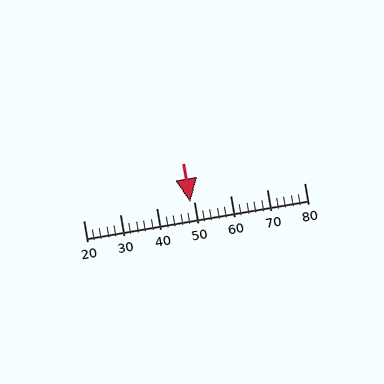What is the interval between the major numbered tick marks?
The major tick marks are spaced 10 units apart.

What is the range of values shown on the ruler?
The ruler shows values from 20 to 80.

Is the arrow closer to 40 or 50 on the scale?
The arrow is closer to 50.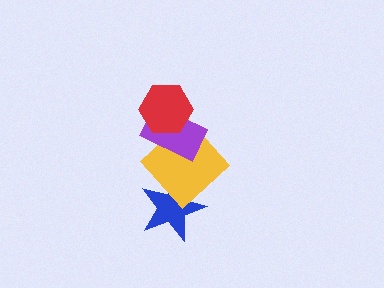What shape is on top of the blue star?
The yellow diamond is on top of the blue star.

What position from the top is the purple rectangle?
The purple rectangle is 2nd from the top.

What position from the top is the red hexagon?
The red hexagon is 1st from the top.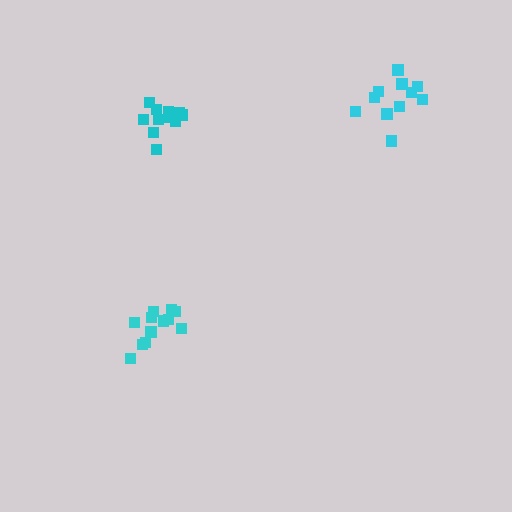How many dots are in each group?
Group 1: 11 dots, Group 2: 12 dots, Group 3: 12 dots (35 total).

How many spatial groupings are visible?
There are 3 spatial groupings.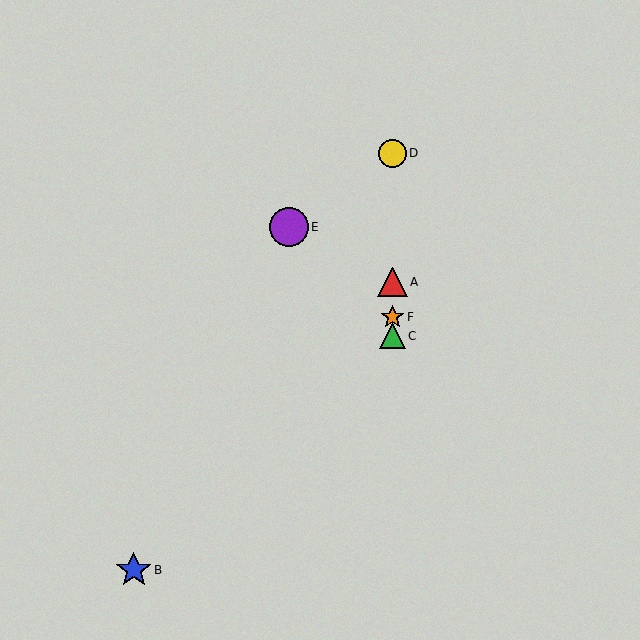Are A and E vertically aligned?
No, A is at x≈393 and E is at x≈289.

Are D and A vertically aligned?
Yes, both are at x≈393.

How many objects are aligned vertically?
4 objects (A, C, D, F) are aligned vertically.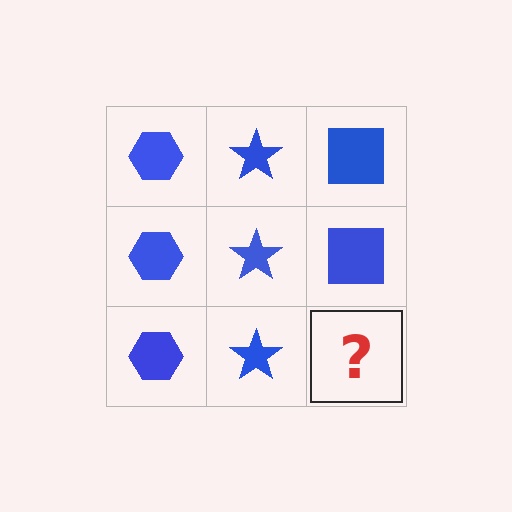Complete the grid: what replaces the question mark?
The question mark should be replaced with a blue square.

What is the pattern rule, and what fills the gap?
The rule is that each column has a consistent shape. The gap should be filled with a blue square.